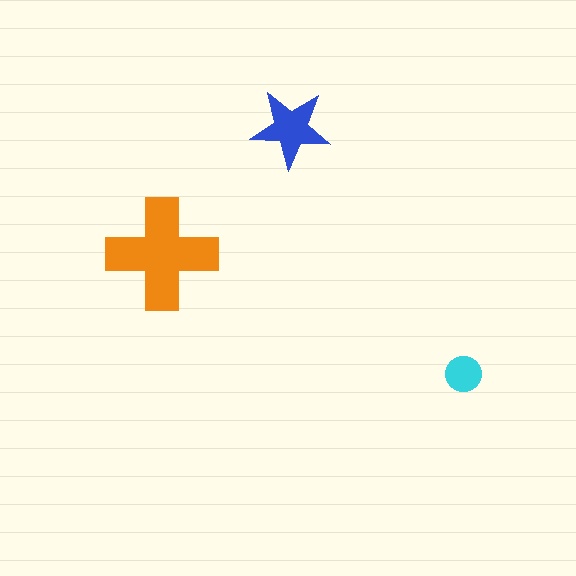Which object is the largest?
The orange cross.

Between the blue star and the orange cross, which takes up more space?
The orange cross.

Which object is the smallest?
The cyan circle.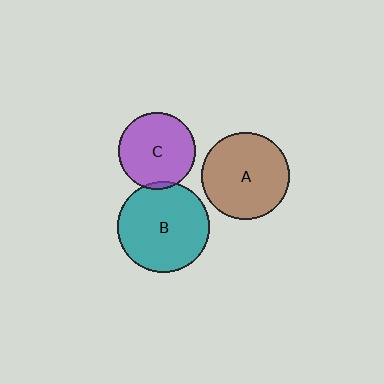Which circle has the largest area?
Circle B (teal).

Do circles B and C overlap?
Yes.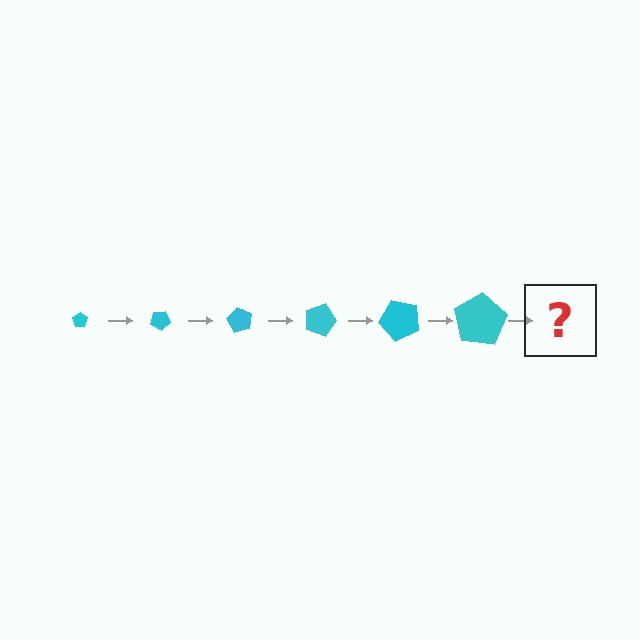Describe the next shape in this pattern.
It should be a pentagon, larger than the previous one and rotated 180 degrees from the start.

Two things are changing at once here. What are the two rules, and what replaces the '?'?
The two rules are that the pentagon grows larger each step and it rotates 30 degrees each step. The '?' should be a pentagon, larger than the previous one and rotated 180 degrees from the start.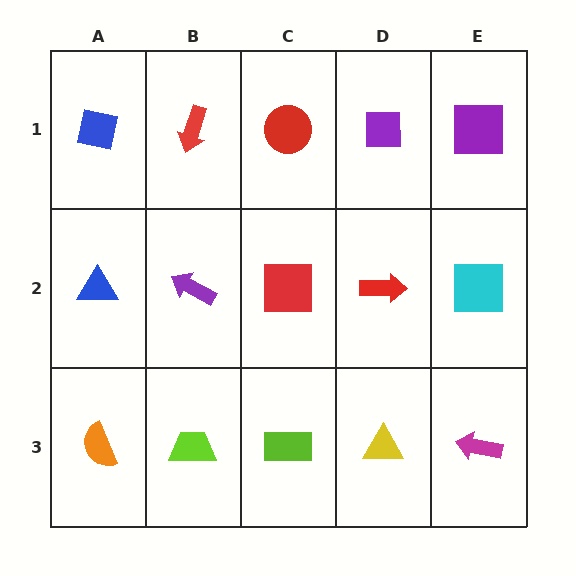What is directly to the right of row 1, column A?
A red arrow.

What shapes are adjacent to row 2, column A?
A blue square (row 1, column A), an orange semicircle (row 3, column A), a purple arrow (row 2, column B).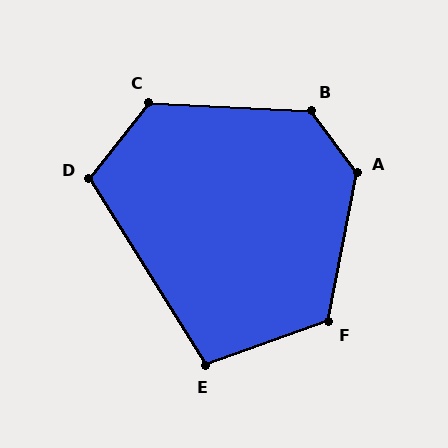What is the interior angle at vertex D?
Approximately 110 degrees (obtuse).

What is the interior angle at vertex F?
Approximately 121 degrees (obtuse).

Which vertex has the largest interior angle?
A, at approximately 132 degrees.